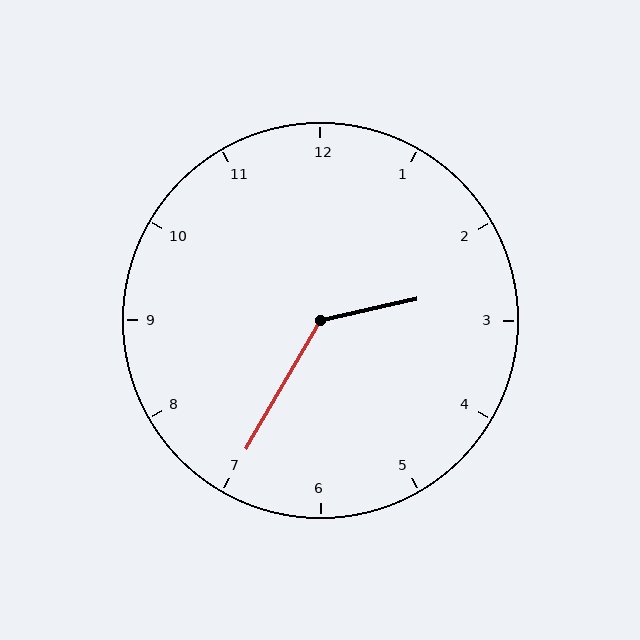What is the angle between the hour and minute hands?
Approximately 132 degrees.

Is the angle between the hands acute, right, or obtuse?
It is obtuse.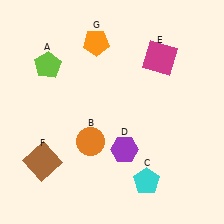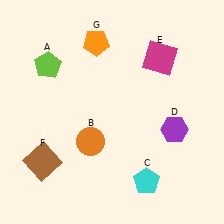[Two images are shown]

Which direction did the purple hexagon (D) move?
The purple hexagon (D) moved right.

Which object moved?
The purple hexagon (D) moved right.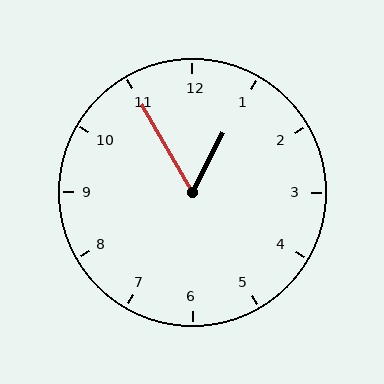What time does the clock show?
12:55.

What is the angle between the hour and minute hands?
Approximately 58 degrees.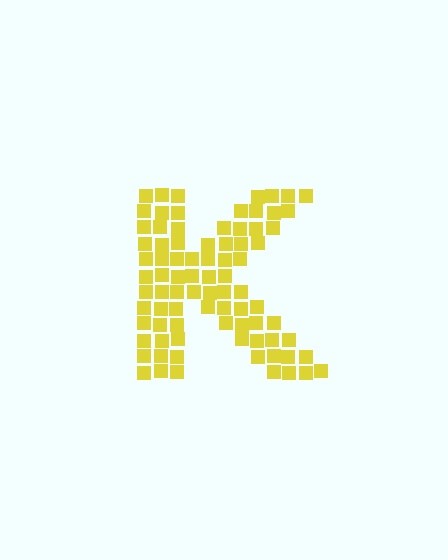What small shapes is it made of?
It is made of small squares.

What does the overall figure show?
The overall figure shows the letter K.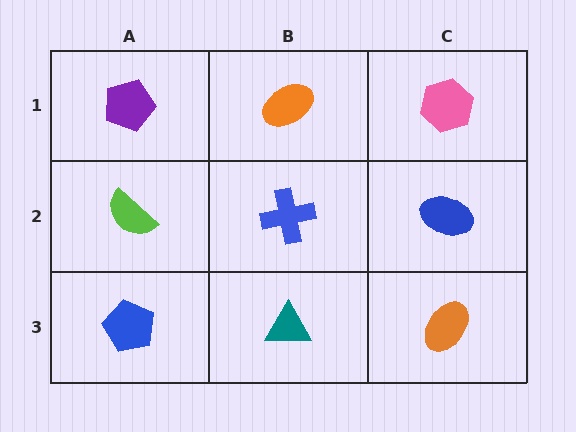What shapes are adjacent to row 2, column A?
A purple pentagon (row 1, column A), a blue pentagon (row 3, column A), a blue cross (row 2, column B).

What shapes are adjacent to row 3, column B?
A blue cross (row 2, column B), a blue pentagon (row 3, column A), an orange ellipse (row 3, column C).